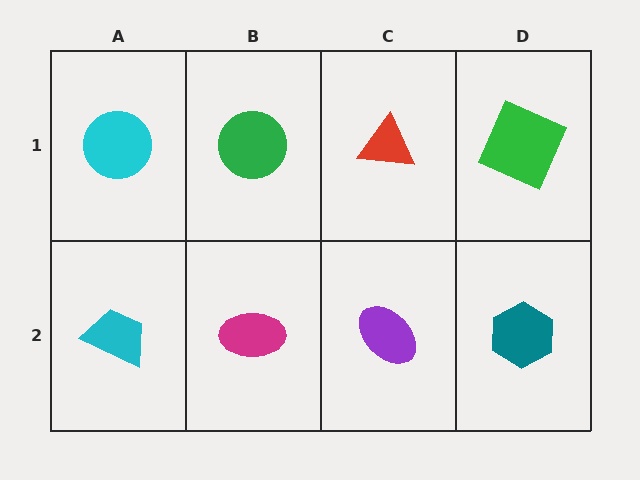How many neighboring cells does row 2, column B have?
3.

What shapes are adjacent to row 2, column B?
A green circle (row 1, column B), a cyan trapezoid (row 2, column A), a purple ellipse (row 2, column C).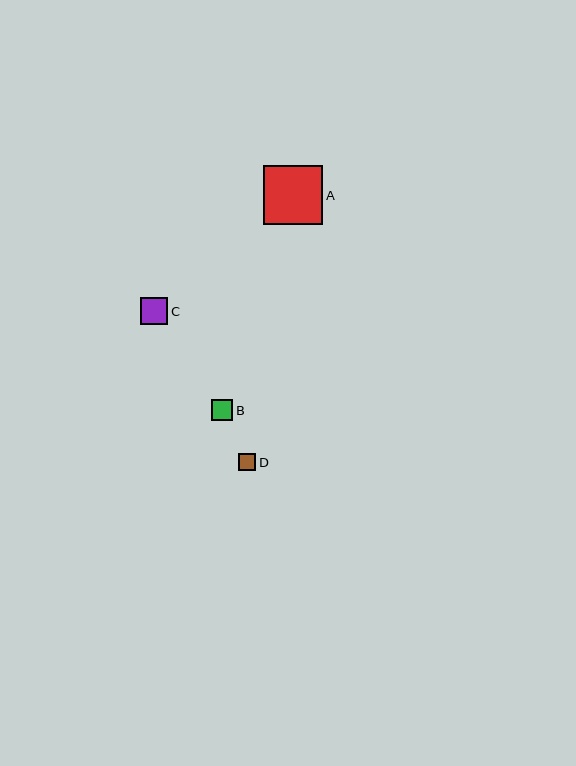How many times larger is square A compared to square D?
Square A is approximately 3.4 times the size of square D.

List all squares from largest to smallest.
From largest to smallest: A, C, B, D.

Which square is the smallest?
Square D is the smallest with a size of approximately 17 pixels.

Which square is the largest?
Square A is the largest with a size of approximately 59 pixels.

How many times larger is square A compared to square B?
Square A is approximately 2.8 times the size of square B.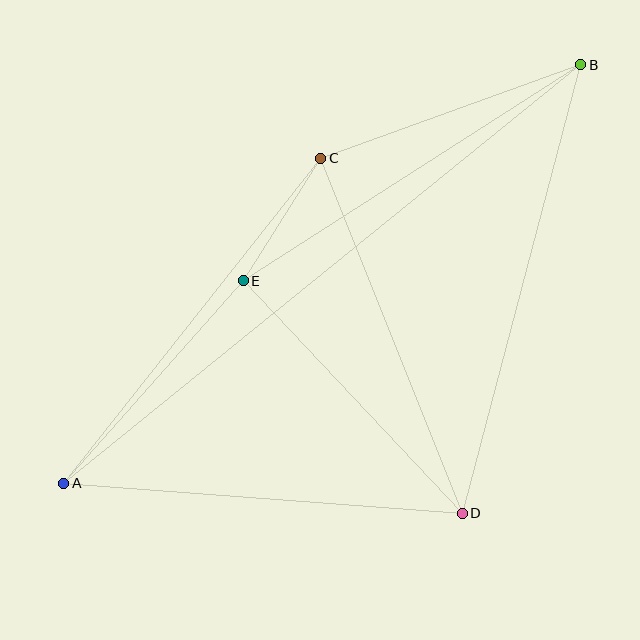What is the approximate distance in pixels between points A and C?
The distance between A and C is approximately 414 pixels.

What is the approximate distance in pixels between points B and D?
The distance between B and D is approximately 464 pixels.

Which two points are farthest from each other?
Points A and B are farthest from each other.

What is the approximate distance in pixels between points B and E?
The distance between B and E is approximately 401 pixels.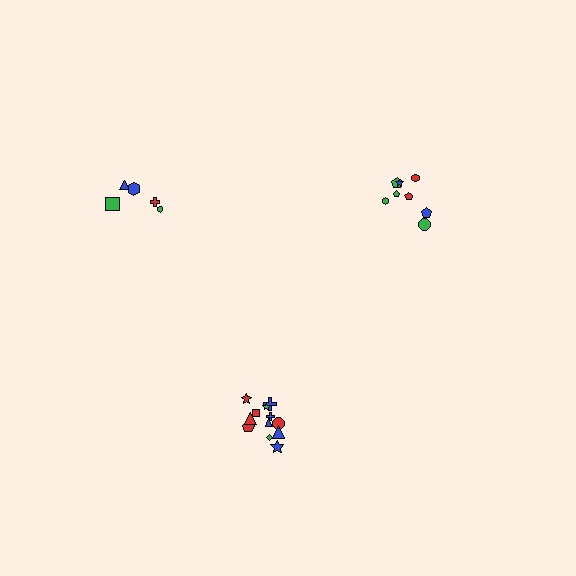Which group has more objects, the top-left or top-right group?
The top-right group.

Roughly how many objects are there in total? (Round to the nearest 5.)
Roughly 25 objects in total.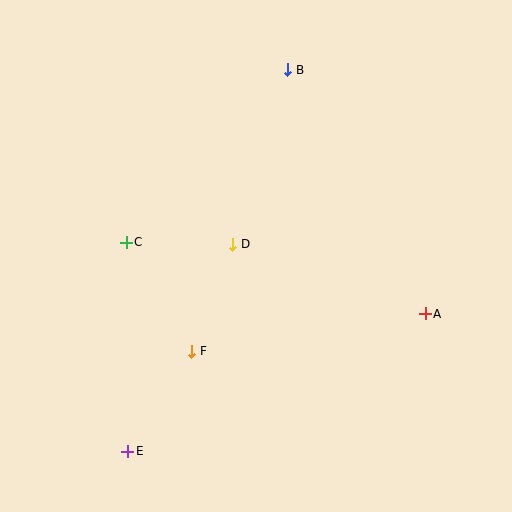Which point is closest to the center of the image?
Point D at (233, 244) is closest to the center.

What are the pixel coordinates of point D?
Point D is at (233, 244).